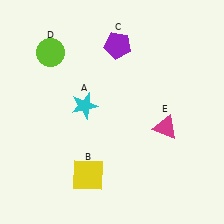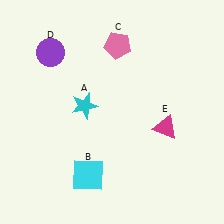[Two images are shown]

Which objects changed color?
B changed from yellow to cyan. C changed from purple to pink. D changed from lime to purple.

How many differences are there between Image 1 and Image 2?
There are 3 differences between the two images.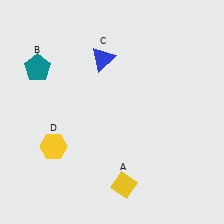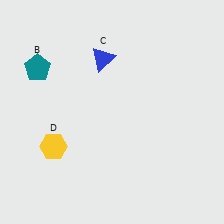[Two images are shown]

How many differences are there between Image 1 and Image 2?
There is 1 difference between the two images.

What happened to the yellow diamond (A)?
The yellow diamond (A) was removed in Image 2. It was in the bottom-right area of Image 1.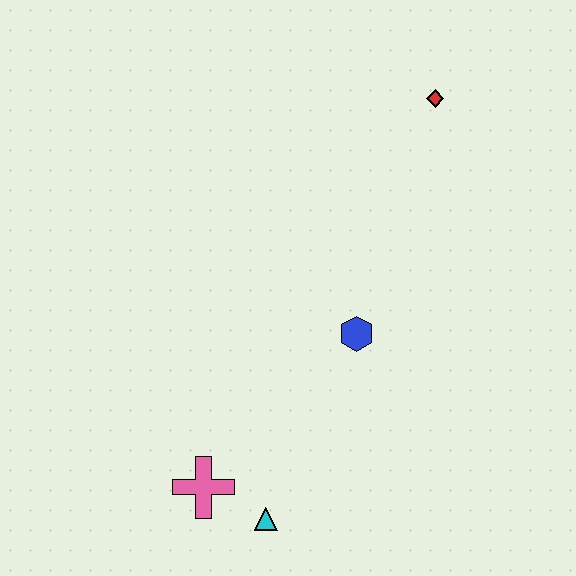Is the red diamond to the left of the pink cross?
No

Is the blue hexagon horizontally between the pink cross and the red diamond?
Yes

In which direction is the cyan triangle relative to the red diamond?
The cyan triangle is below the red diamond.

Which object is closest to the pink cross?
The cyan triangle is closest to the pink cross.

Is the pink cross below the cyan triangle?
No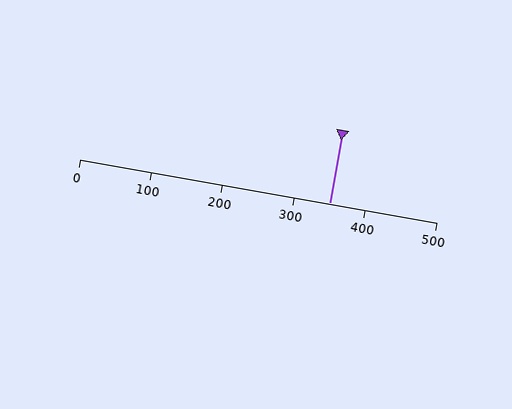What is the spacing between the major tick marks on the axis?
The major ticks are spaced 100 apart.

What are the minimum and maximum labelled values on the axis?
The axis runs from 0 to 500.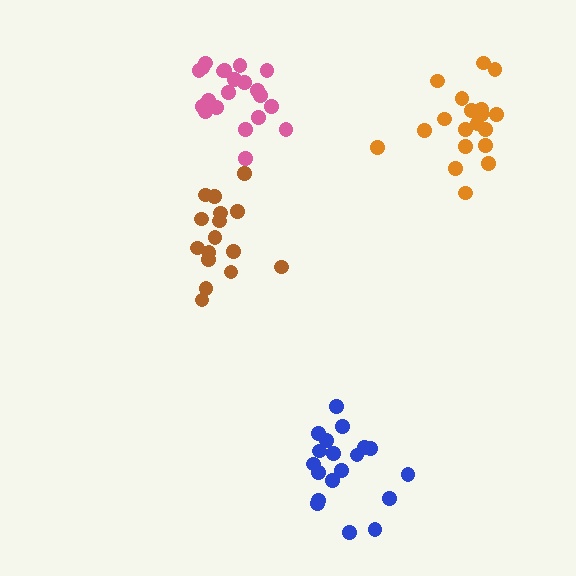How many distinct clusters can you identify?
There are 4 distinct clusters.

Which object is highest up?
The pink cluster is topmost.